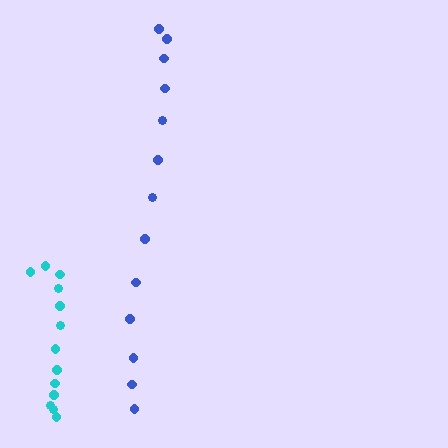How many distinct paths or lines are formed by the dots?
There are 2 distinct paths.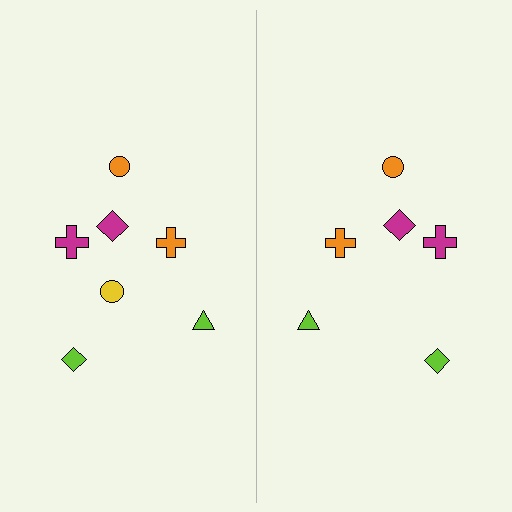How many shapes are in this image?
There are 13 shapes in this image.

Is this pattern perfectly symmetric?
No, the pattern is not perfectly symmetric. A yellow circle is missing from the right side.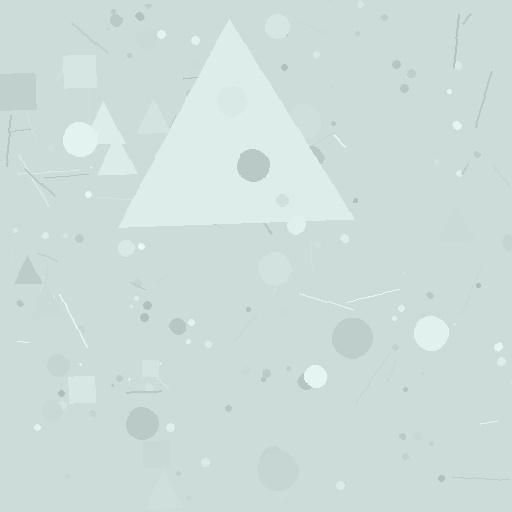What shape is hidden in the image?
A triangle is hidden in the image.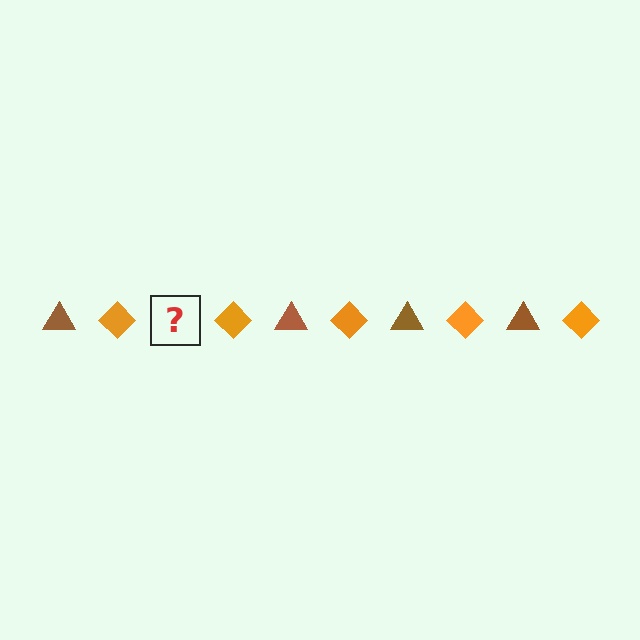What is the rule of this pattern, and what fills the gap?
The rule is that the pattern alternates between brown triangle and orange diamond. The gap should be filled with a brown triangle.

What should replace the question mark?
The question mark should be replaced with a brown triangle.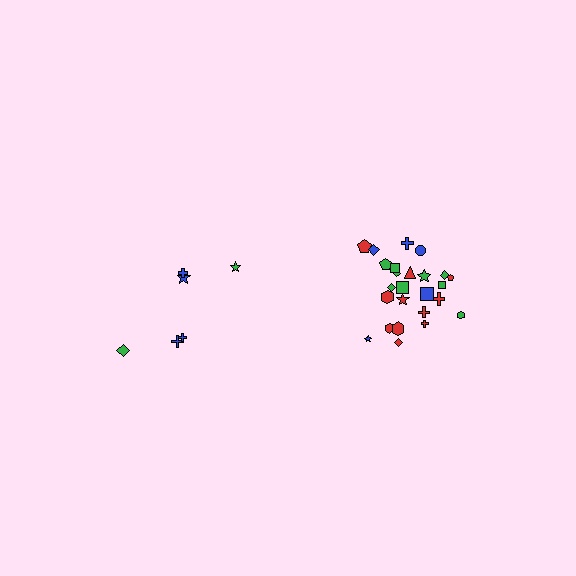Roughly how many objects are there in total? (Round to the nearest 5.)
Roughly 30 objects in total.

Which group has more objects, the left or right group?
The right group.